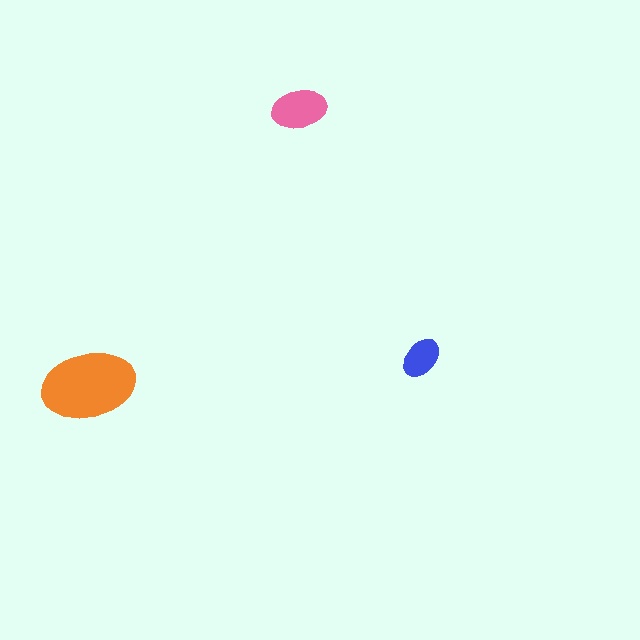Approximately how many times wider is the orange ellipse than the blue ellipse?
About 2 times wider.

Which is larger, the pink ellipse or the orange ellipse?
The orange one.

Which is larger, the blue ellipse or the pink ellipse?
The pink one.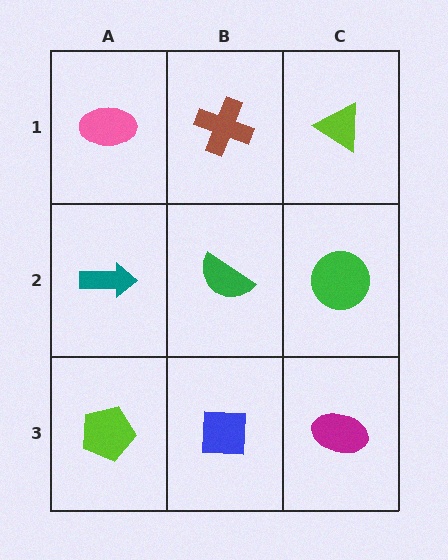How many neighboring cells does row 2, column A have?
3.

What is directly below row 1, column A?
A teal arrow.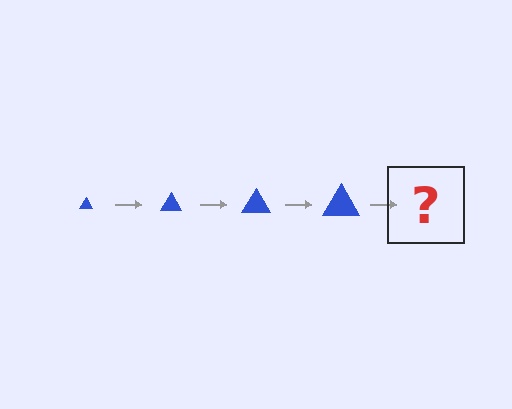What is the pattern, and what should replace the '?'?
The pattern is that the triangle gets progressively larger each step. The '?' should be a blue triangle, larger than the previous one.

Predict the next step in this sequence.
The next step is a blue triangle, larger than the previous one.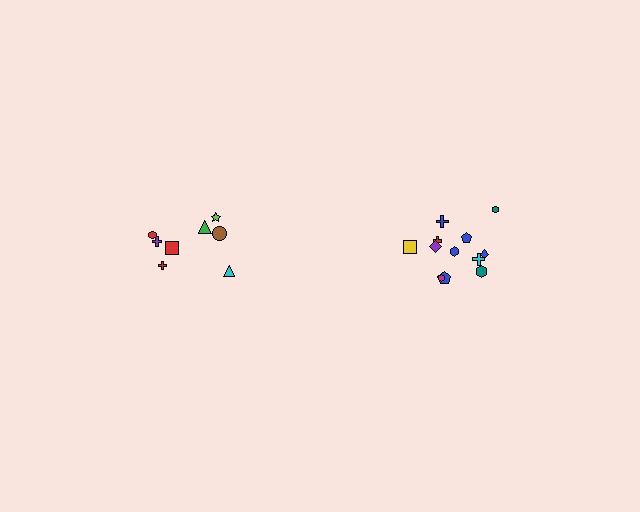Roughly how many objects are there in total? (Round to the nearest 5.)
Roughly 20 objects in total.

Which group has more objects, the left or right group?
The right group.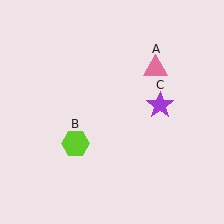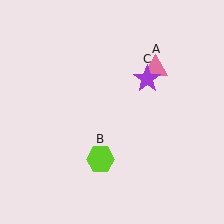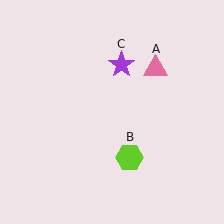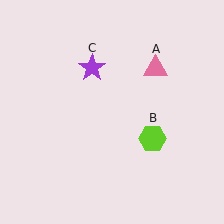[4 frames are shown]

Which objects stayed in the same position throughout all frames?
Pink triangle (object A) remained stationary.